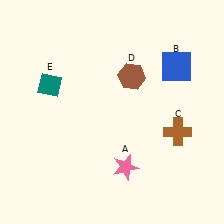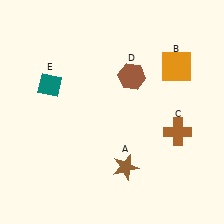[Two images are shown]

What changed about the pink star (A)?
In Image 1, A is pink. In Image 2, it changed to brown.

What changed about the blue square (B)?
In Image 1, B is blue. In Image 2, it changed to orange.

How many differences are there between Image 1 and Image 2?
There are 2 differences between the two images.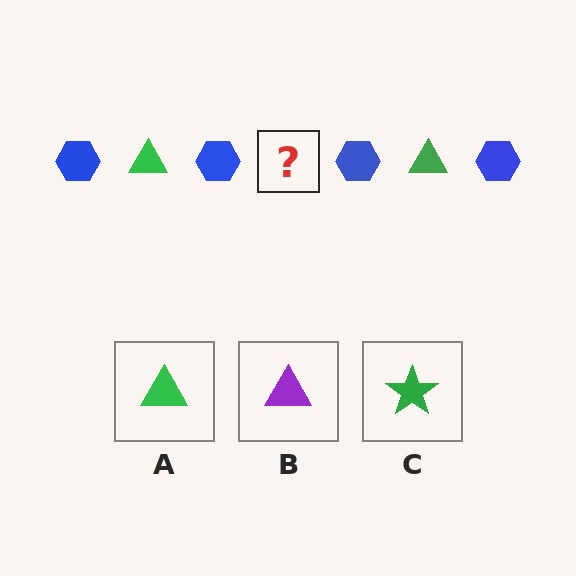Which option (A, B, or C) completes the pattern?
A.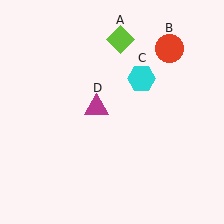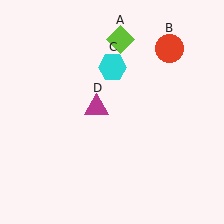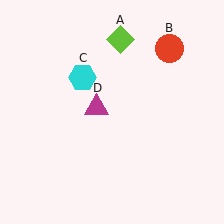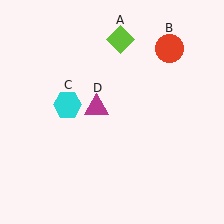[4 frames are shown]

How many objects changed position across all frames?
1 object changed position: cyan hexagon (object C).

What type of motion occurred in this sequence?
The cyan hexagon (object C) rotated counterclockwise around the center of the scene.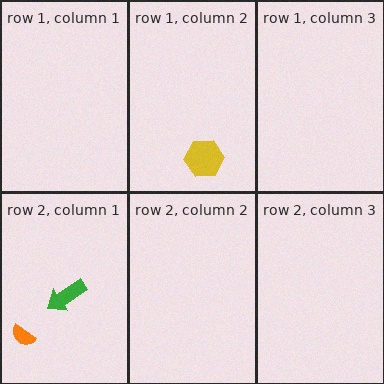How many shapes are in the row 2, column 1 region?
2.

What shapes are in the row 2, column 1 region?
The green arrow, the orange semicircle.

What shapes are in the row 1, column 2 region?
The yellow hexagon.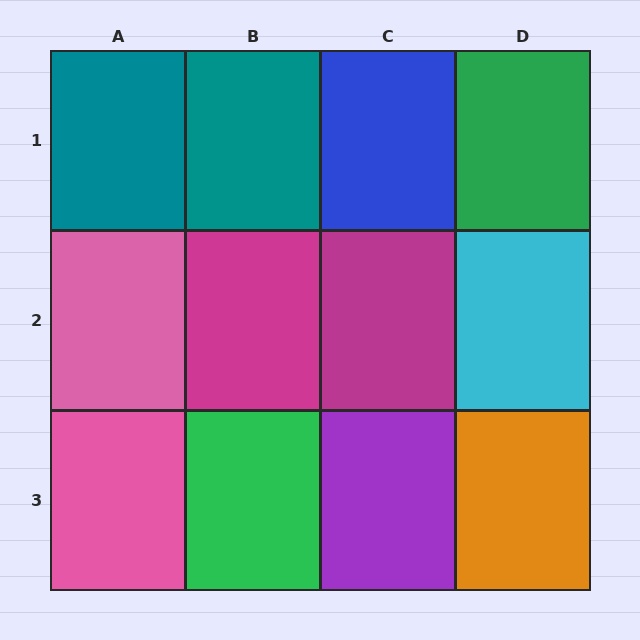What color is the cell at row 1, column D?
Green.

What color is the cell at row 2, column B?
Magenta.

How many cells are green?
2 cells are green.